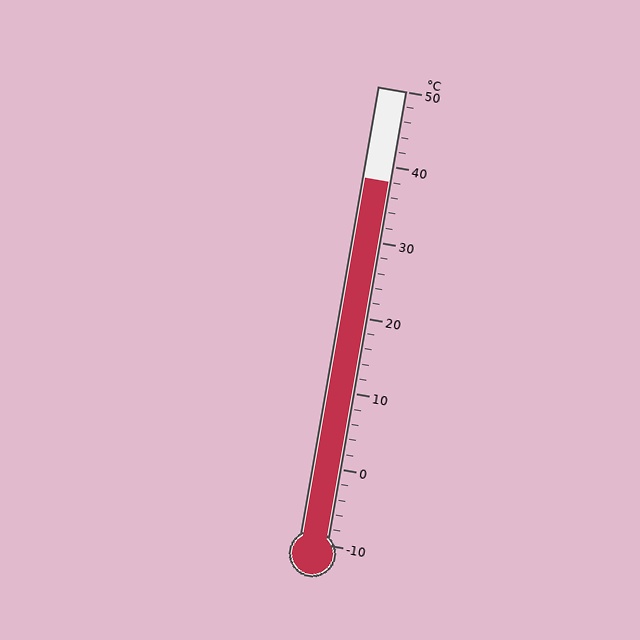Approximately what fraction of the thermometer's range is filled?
The thermometer is filled to approximately 80% of its range.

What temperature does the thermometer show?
The thermometer shows approximately 38°C.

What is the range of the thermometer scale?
The thermometer scale ranges from -10°C to 50°C.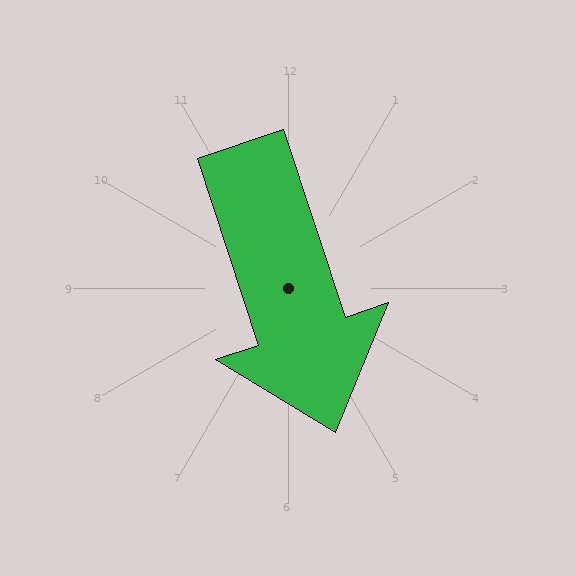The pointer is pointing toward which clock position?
Roughly 5 o'clock.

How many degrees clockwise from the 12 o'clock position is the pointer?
Approximately 162 degrees.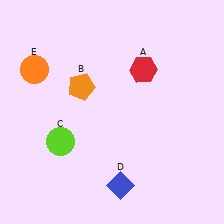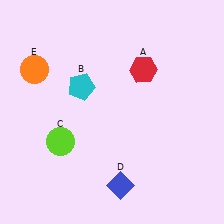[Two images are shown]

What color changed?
The pentagon (B) changed from orange in Image 1 to cyan in Image 2.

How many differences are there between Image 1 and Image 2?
There is 1 difference between the two images.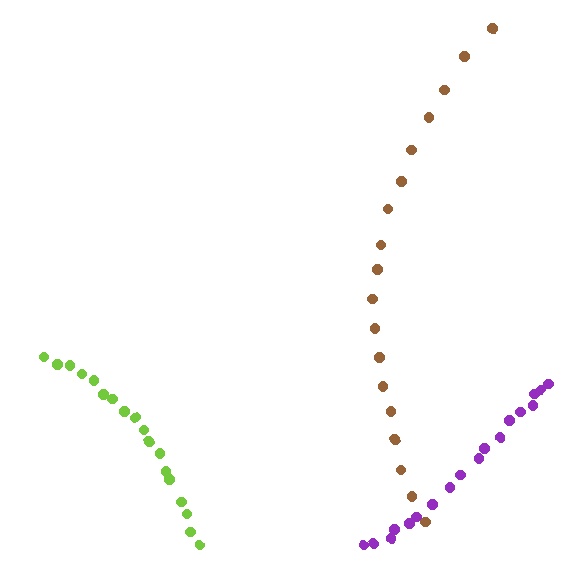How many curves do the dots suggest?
There are 3 distinct paths.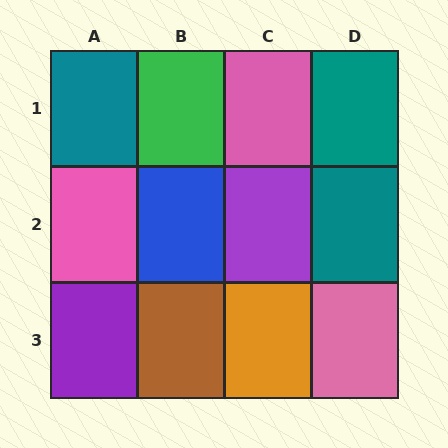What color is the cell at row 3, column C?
Orange.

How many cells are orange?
1 cell is orange.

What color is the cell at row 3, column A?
Purple.